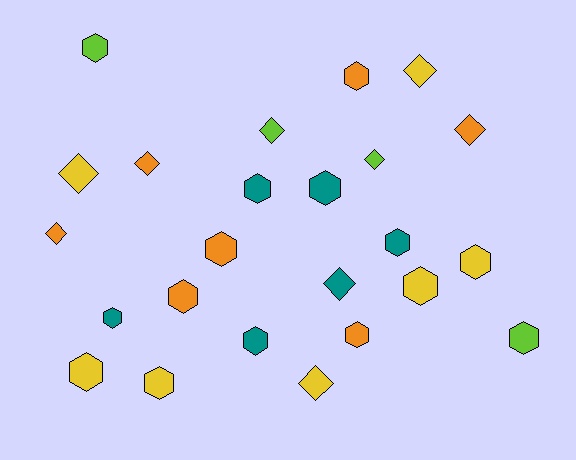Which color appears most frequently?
Yellow, with 7 objects.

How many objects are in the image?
There are 24 objects.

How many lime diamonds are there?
There are 2 lime diamonds.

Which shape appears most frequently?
Hexagon, with 15 objects.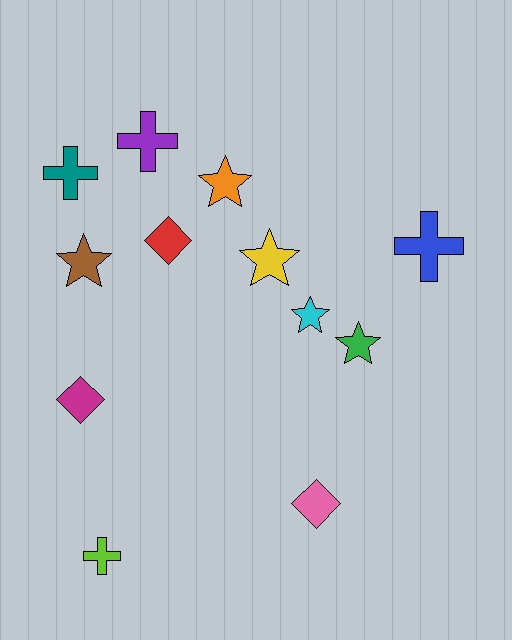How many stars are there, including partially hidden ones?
There are 5 stars.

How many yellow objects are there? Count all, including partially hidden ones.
There is 1 yellow object.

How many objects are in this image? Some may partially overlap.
There are 12 objects.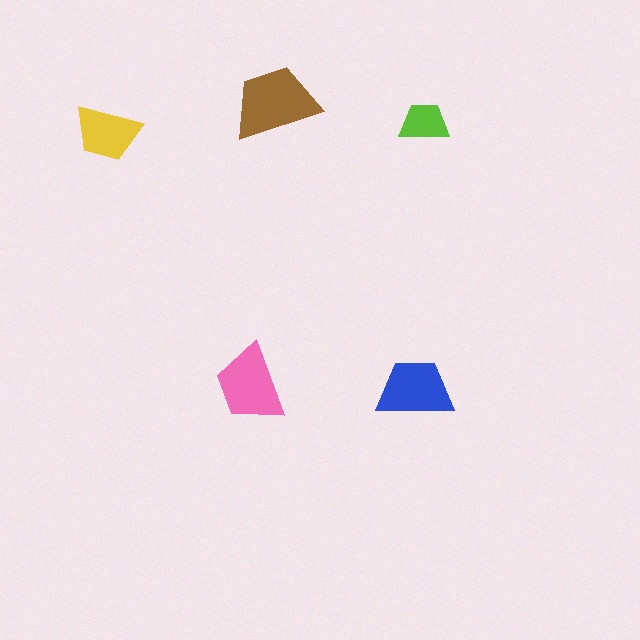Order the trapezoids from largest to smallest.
the brown one, the pink one, the blue one, the yellow one, the lime one.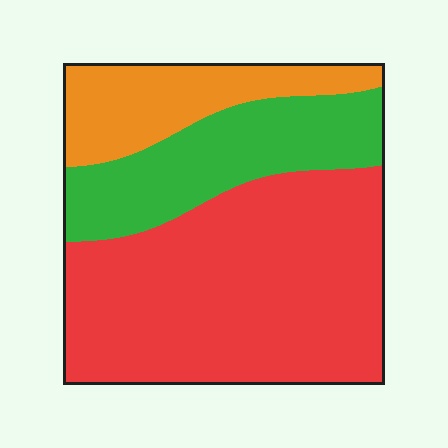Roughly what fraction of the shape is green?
Green takes up less than a quarter of the shape.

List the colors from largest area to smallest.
From largest to smallest: red, green, orange.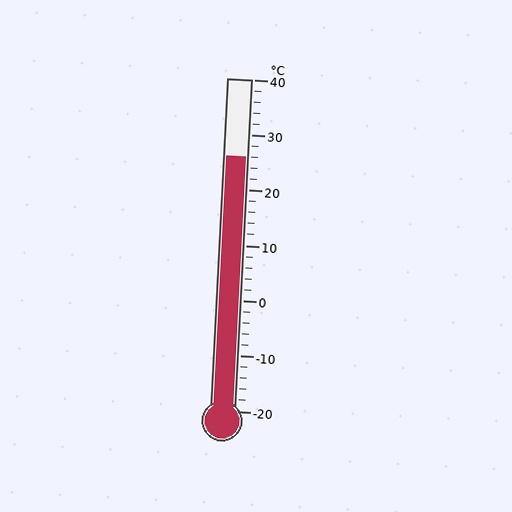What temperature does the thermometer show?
The thermometer shows approximately 26°C.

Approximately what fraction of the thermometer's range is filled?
The thermometer is filled to approximately 75% of its range.